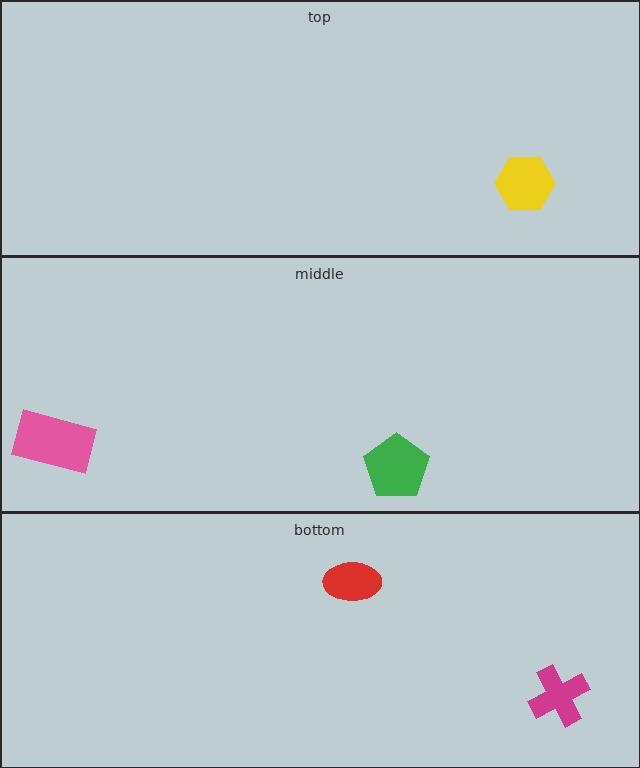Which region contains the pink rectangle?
The middle region.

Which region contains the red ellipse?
The bottom region.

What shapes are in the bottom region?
The red ellipse, the magenta cross.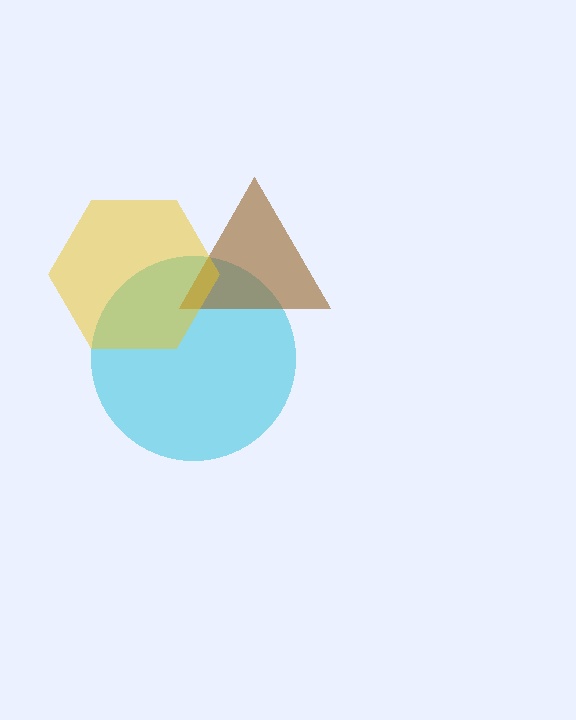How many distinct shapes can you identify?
There are 3 distinct shapes: a cyan circle, a brown triangle, a yellow hexagon.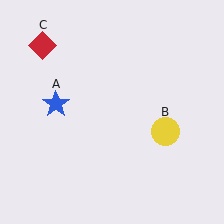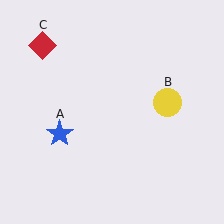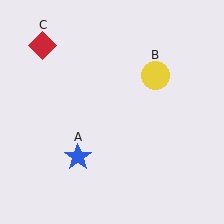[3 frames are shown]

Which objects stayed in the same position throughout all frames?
Red diamond (object C) remained stationary.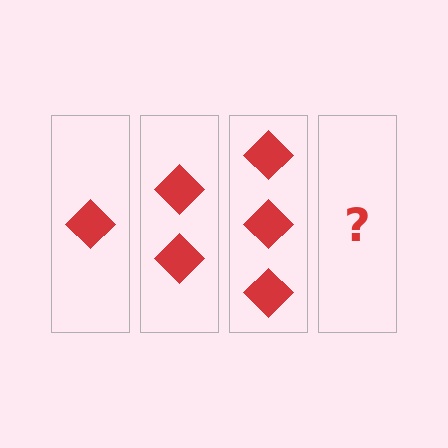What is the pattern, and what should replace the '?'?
The pattern is that each step adds one more diamond. The '?' should be 4 diamonds.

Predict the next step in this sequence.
The next step is 4 diamonds.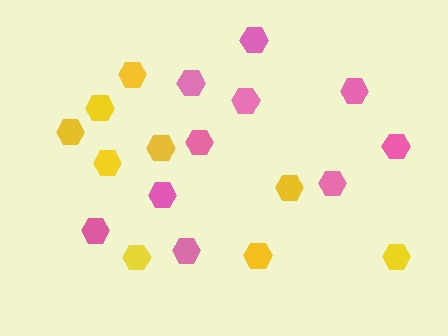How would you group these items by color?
There are 2 groups: one group of yellow hexagons (9) and one group of pink hexagons (10).